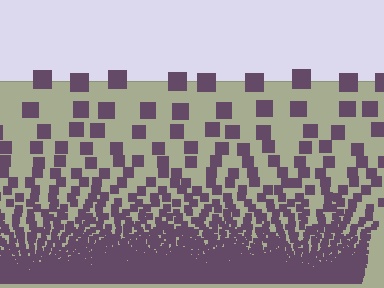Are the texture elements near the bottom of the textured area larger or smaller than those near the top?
Smaller. The gradient is inverted — elements near the bottom are smaller and denser.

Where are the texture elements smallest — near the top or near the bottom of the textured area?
Near the bottom.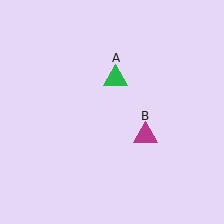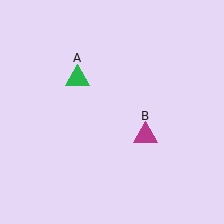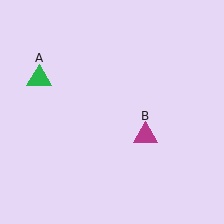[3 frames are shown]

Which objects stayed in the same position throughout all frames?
Magenta triangle (object B) remained stationary.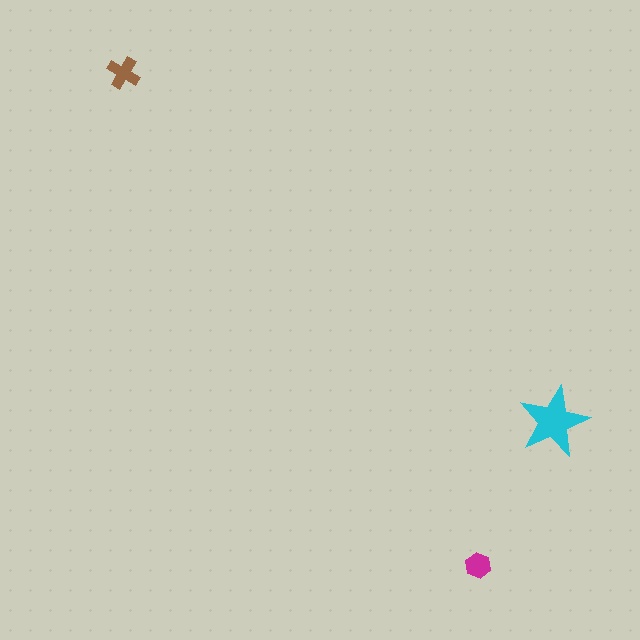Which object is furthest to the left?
The brown cross is leftmost.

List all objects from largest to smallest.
The cyan star, the brown cross, the magenta hexagon.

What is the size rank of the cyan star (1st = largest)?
1st.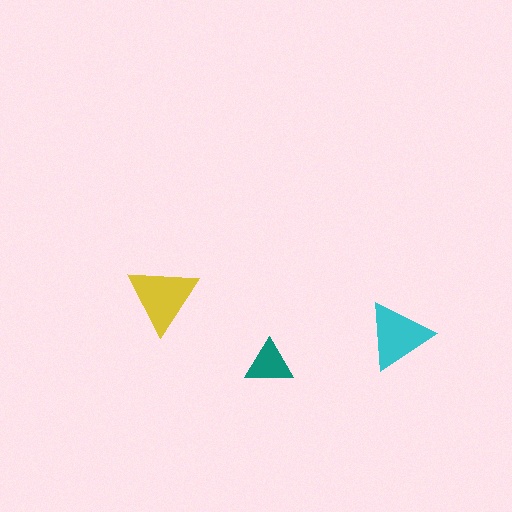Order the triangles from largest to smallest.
the yellow one, the cyan one, the teal one.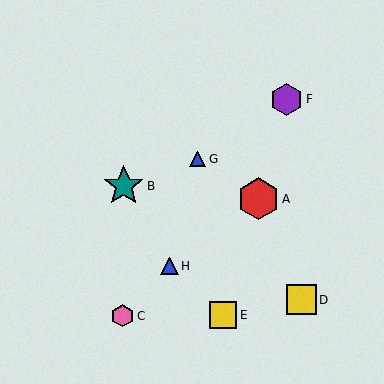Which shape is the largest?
The red hexagon (labeled A) is the largest.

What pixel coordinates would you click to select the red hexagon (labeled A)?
Click at (258, 199) to select the red hexagon A.